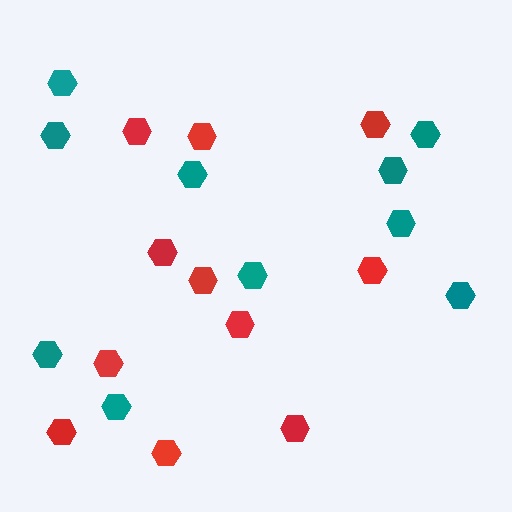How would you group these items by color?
There are 2 groups: one group of red hexagons (11) and one group of teal hexagons (10).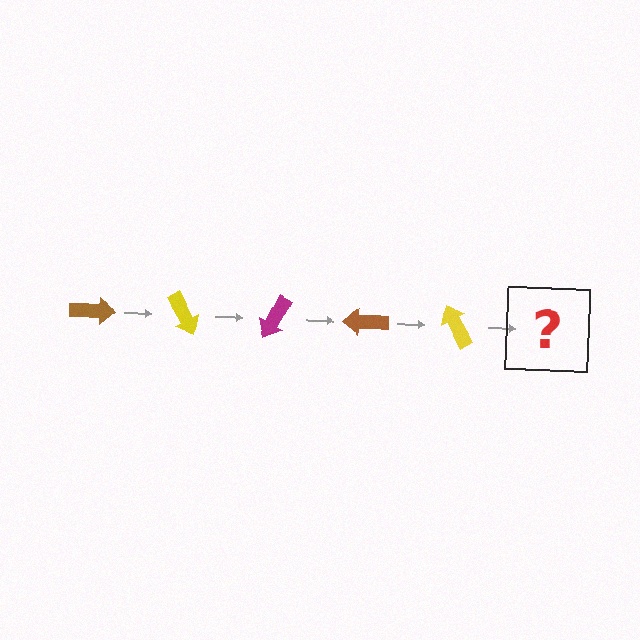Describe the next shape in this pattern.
It should be a magenta arrow, rotated 300 degrees from the start.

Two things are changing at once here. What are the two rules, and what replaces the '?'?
The two rules are that it rotates 60 degrees each step and the color cycles through brown, yellow, and magenta. The '?' should be a magenta arrow, rotated 300 degrees from the start.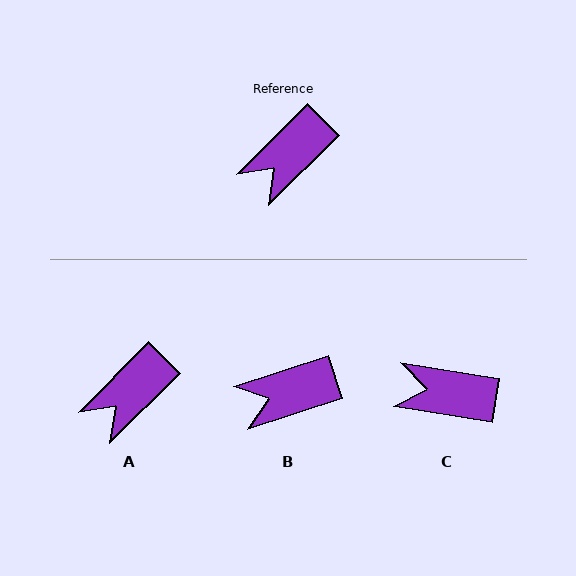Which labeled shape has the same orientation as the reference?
A.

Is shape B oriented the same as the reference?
No, it is off by about 27 degrees.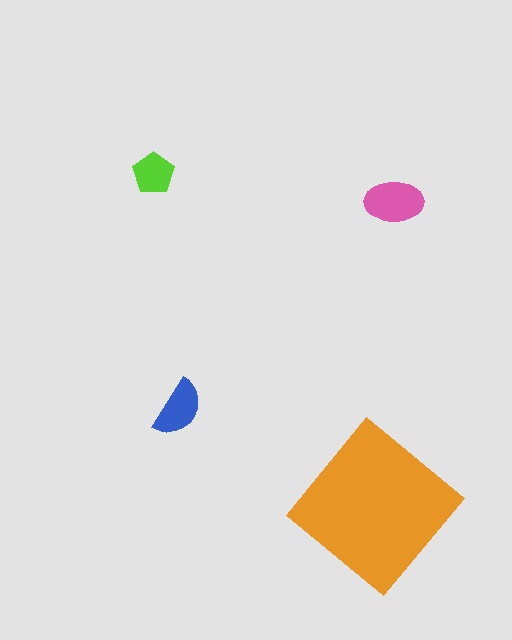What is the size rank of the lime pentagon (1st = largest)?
4th.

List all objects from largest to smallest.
The orange diamond, the pink ellipse, the blue semicircle, the lime pentagon.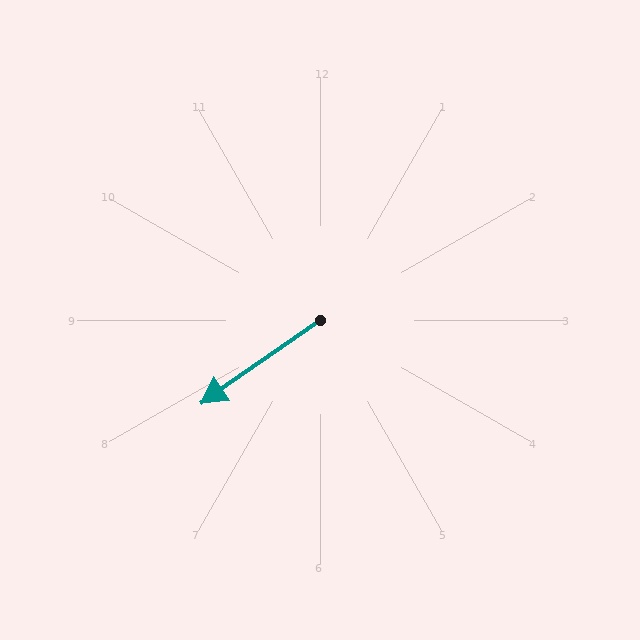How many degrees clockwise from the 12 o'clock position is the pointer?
Approximately 235 degrees.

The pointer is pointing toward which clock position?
Roughly 8 o'clock.